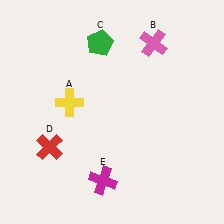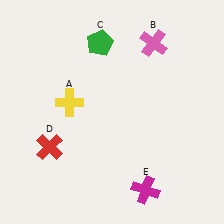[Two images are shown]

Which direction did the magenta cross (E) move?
The magenta cross (E) moved right.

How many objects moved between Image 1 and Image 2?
1 object moved between the two images.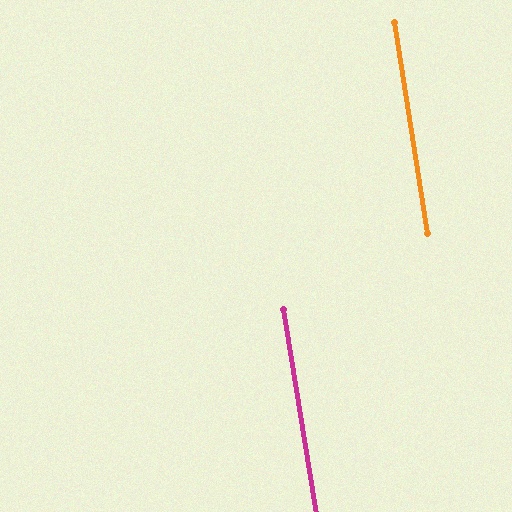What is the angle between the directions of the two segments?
Approximately 0 degrees.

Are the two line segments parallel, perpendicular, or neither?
Parallel — their directions differ by only 0.1°.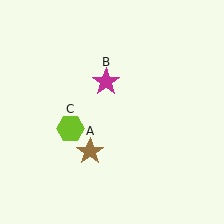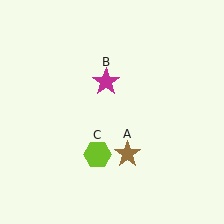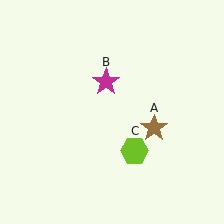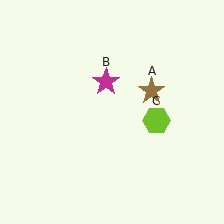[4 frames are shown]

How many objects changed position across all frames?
2 objects changed position: brown star (object A), lime hexagon (object C).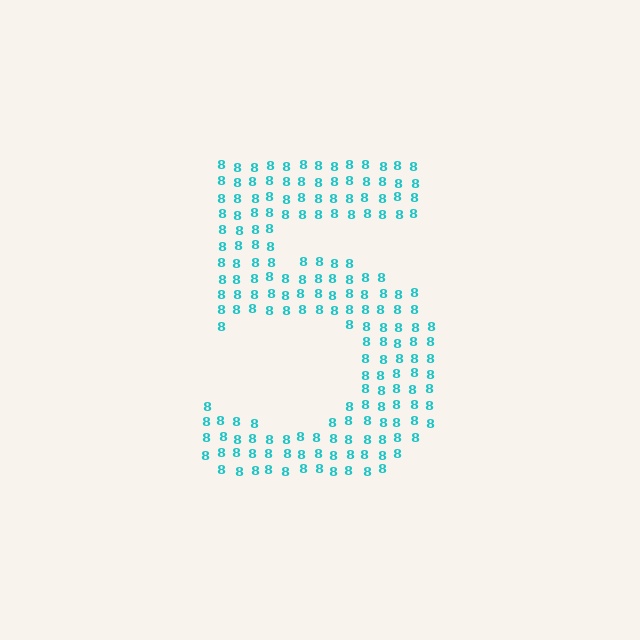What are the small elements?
The small elements are digit 8's.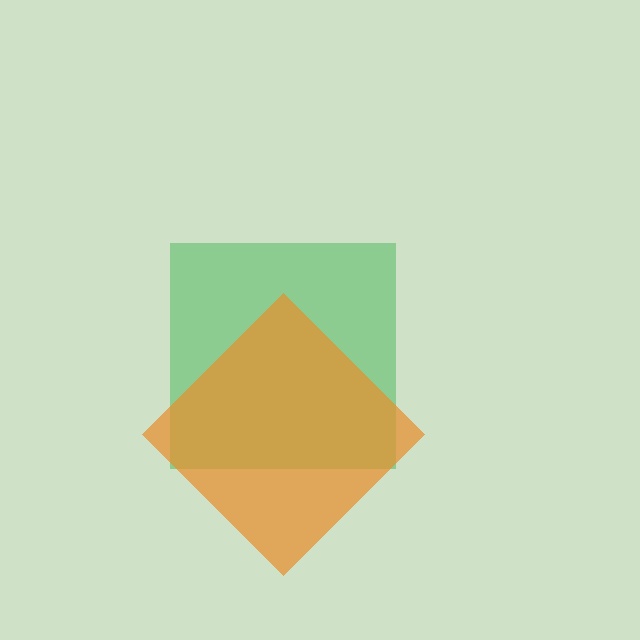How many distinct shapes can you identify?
There are 2 distinct shapes: a green square, an orange diamond.